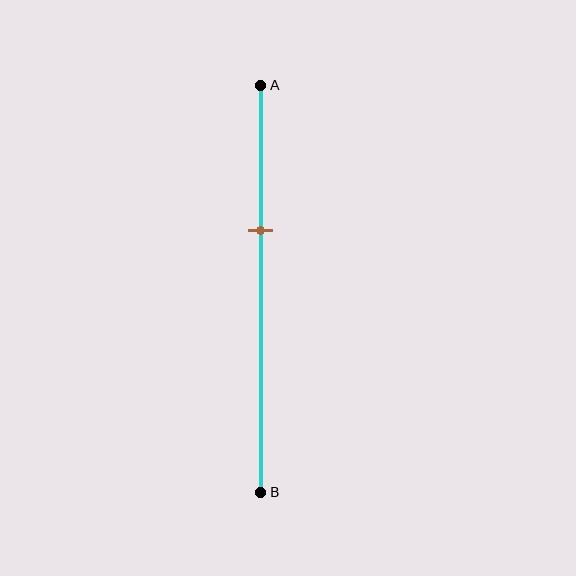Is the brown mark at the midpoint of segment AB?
No, the mark is at about 35% from A, not at the 50% midpoint.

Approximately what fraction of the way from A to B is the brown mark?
The brown mark is approximately 35% of the way from A to B.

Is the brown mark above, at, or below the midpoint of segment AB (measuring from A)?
The brown mark is above the midpoint of segment AB.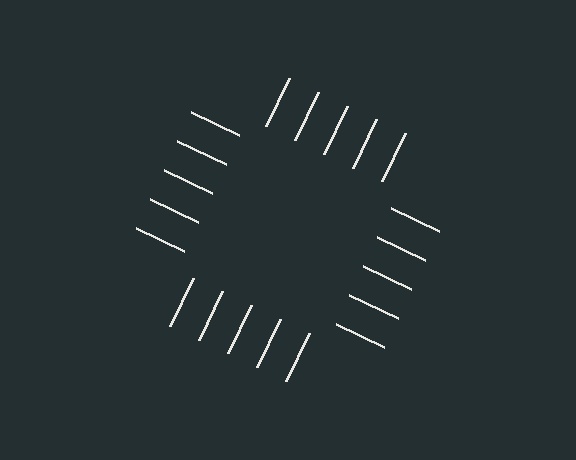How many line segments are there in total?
20 — 5 along each of the 4 edges.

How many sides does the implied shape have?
4 sides — the line-ends trace a square.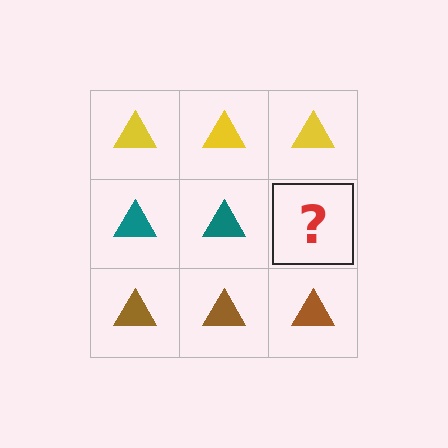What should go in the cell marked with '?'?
The missing cell should contain a teal triangle.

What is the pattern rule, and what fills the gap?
The rule is that each row has a consistent color. The gap should be filled with a teal triangle.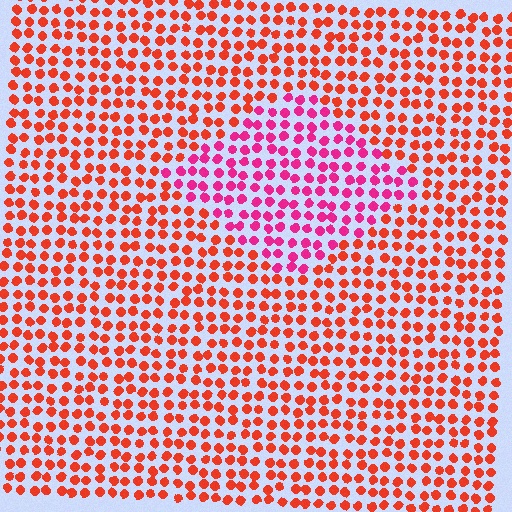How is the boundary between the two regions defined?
The boundary is defined purely by a slight shift in hue (about 40 degrees). Spacing, size, and orientation are identical on both sides.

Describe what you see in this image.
The image is filled with small red elements in a uniform arrangement. A diamond-shaped region is visible where the elements are tinted to a slightly different hue, forming a subtle color boundary.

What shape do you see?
I see a diamond.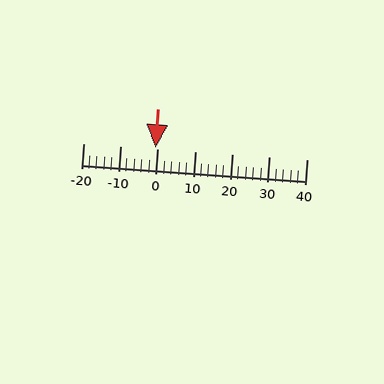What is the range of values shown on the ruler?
The ruler shows values from -20 to 40.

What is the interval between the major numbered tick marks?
The major tick marks are spaced 10 units apart.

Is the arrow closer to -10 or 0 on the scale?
The arrow is closer to 0.